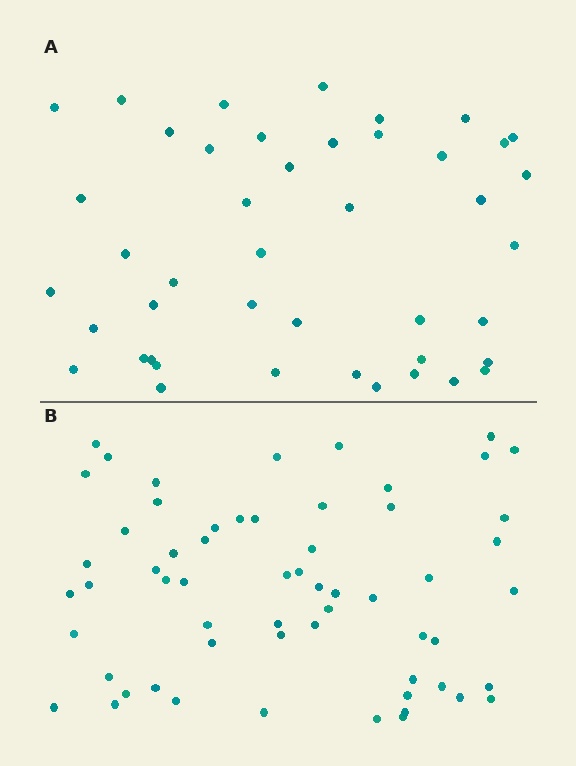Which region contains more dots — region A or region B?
Region B (the bottom region) has more dots.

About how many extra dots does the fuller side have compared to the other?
Region B has approximately 15 more dots than region A.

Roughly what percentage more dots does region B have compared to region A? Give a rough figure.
About 35% more.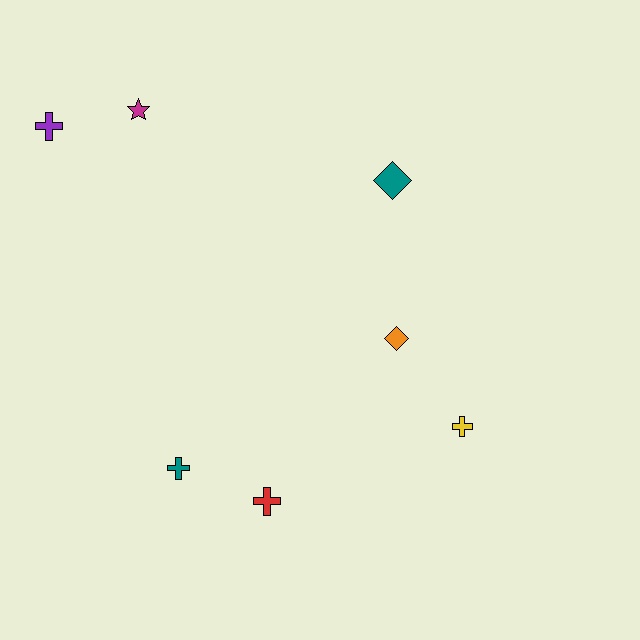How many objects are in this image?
There are 7 objects.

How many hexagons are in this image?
There are no hexagons.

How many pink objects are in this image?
There are no pink objects.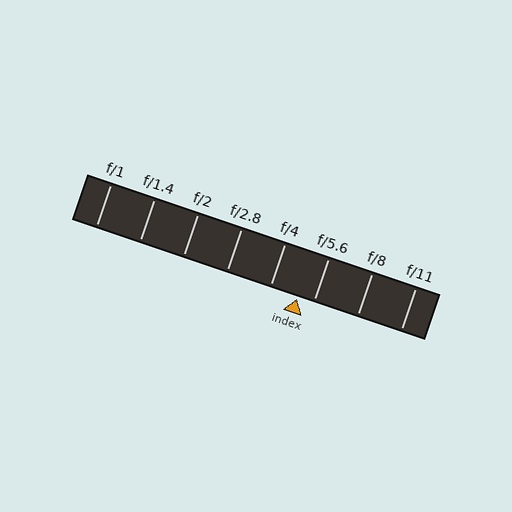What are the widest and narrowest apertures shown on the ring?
The widest aperture shown is f/1 and the narrowest is f/11.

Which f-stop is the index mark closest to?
The index mark is closest to f/5.6.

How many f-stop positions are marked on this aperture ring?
There are 8 f-stop positions marked.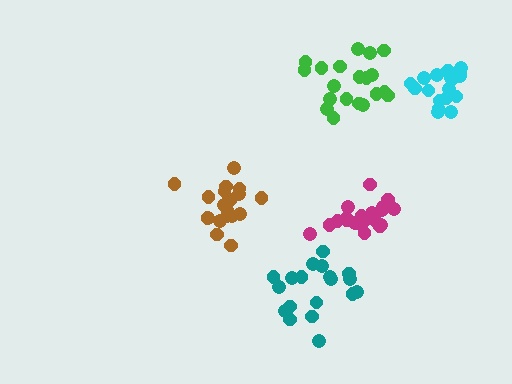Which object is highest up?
The green cluster is topmost.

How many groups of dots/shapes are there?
There are 5 groups.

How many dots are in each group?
Group 1: 19 dots, Group 2: 21 dots, Group 3: 18 dots, Group 4: 19 dots, Group 5: 20 dots (97 total).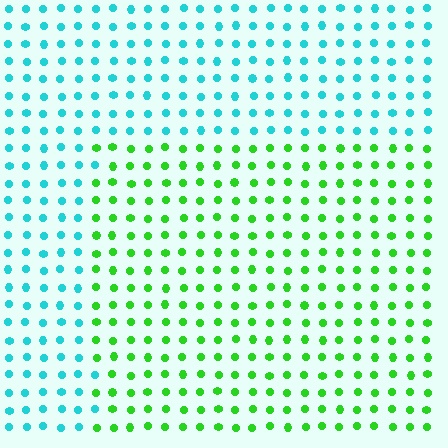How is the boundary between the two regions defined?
The boundary is defined purely by a slight shift in hue (about 63 degrees). Spacing, size, and orientation are identical on both sides.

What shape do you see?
I see a rectangle.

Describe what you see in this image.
The image is filled with small cyan elements in a uniform arrangement. A rectangle-shaped region is visible where the elements are tinted to a slightly different hue, forming a subtle color boundary.